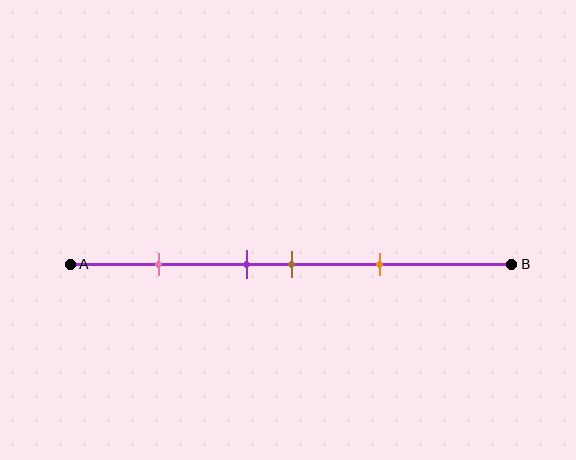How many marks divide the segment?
There are 4 marks dividing the segment.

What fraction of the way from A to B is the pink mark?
The pink mark is approximately 20% (0.2) of the way from A to B.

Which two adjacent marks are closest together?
The purple and brown marks are the closest adjacent pair.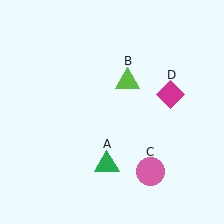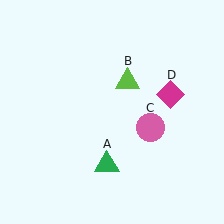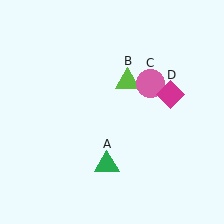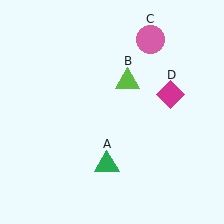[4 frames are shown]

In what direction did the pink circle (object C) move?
The pink circle (object C) moved up.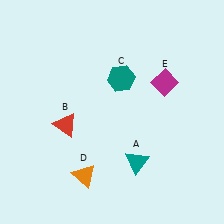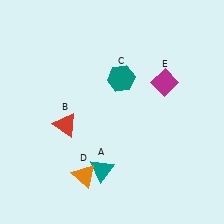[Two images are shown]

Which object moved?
The teal triangle (A) moved left.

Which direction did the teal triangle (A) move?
The teal triangle (A) moved left.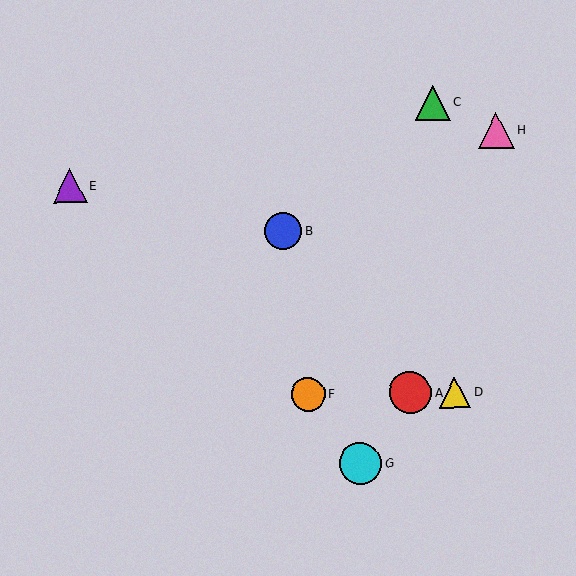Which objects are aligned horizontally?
Objects A, D, F are aligned horizontally.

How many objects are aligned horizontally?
3 objects (A, D, F) are aligned horizontally.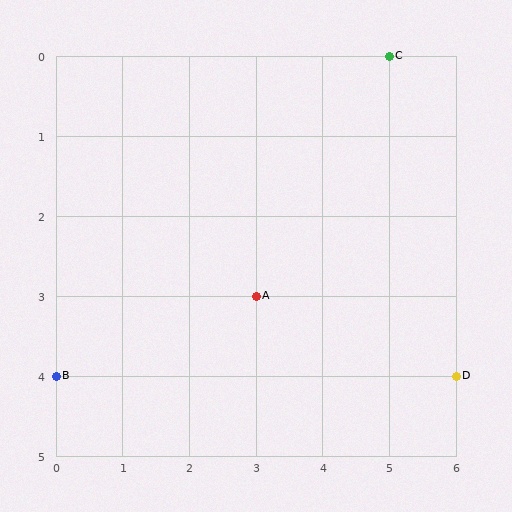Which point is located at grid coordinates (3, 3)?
Point A is at (3, 3).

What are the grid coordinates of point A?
Point A is at grid coordinates (3, 3).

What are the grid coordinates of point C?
Point C is at grid coordinates (5, 0).